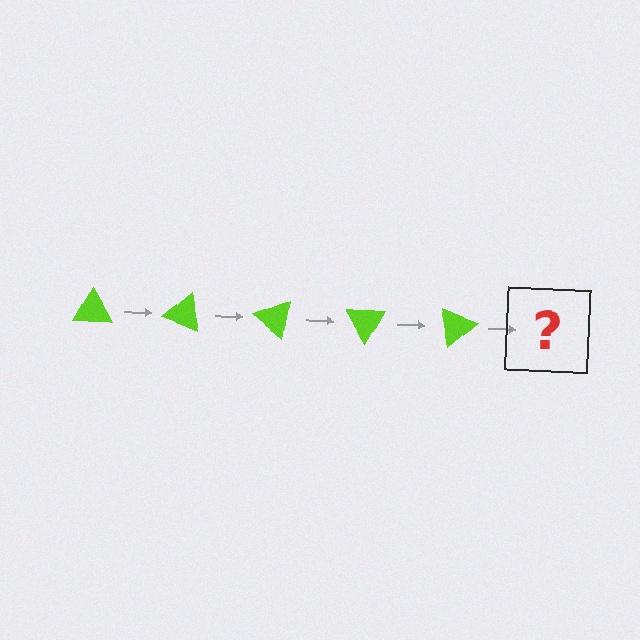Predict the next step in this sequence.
The next step is a lime triangle rotated 100 degrees.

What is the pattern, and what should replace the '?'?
The pattern is that the triangle rotates 20 degrees each step. The '?' should be a lime triangle rotated 100 degrees.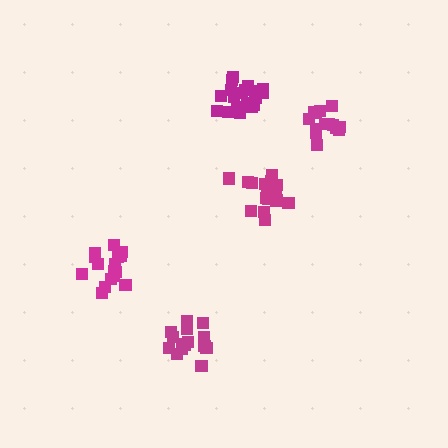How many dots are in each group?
Group 1: 20 dots, Group 2: 20 dots, Group 3: 17 dots, Group 4: 15 dots, Group 5: 15 dots (87 total).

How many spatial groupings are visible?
There are 5 spatial groupings.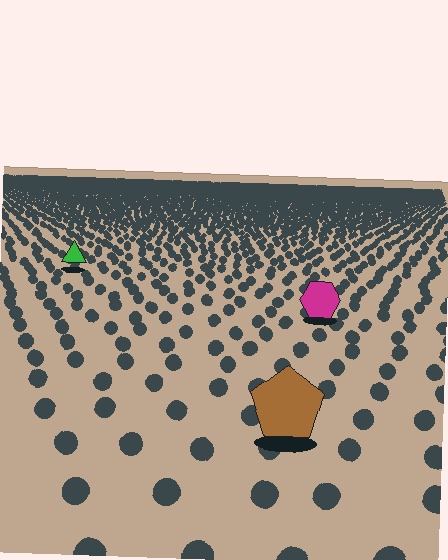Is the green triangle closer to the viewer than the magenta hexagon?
No. The magenta hexagon is closer — you can tell from the texture gradient: the ground texture is coarser near it.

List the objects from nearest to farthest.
From nearest to farthest: the brown pentagon, the magenta hexagon, the green triangle.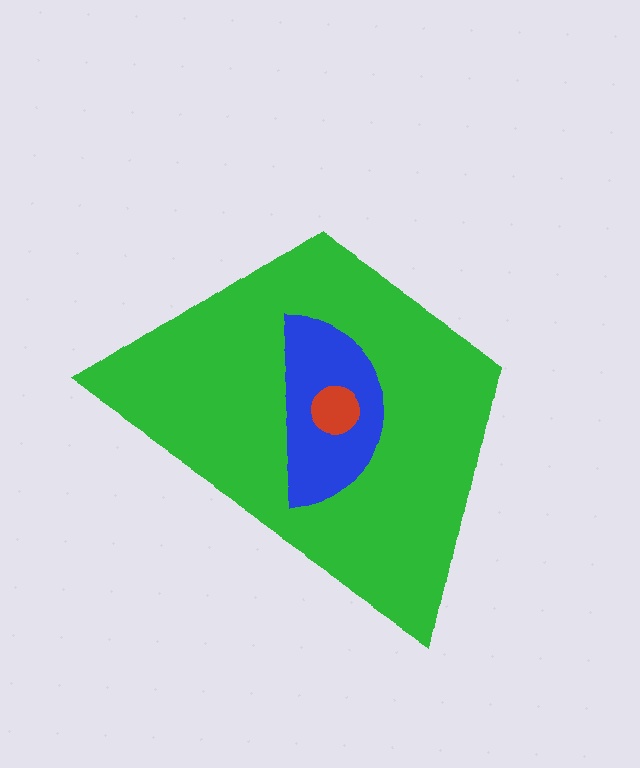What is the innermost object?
The red circle.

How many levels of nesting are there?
3.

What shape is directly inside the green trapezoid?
The blue semicircle.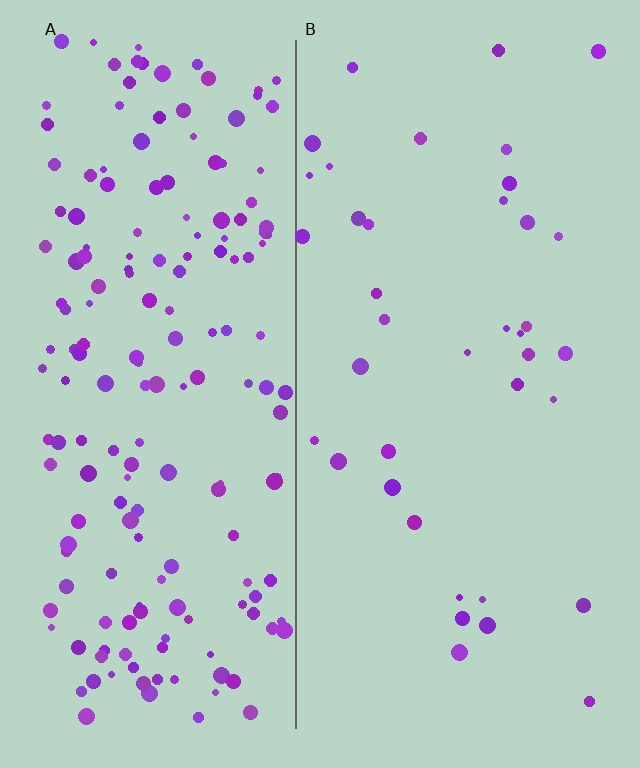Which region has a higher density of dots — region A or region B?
A (the left).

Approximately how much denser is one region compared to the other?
Approximately 4.7× — region A over region B.